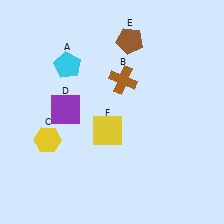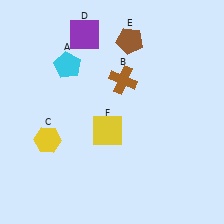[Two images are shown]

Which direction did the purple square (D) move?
The purple square (D) moved up.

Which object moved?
The purple square (D) moved up.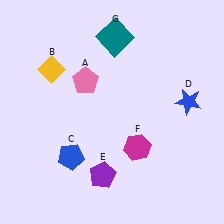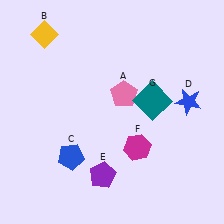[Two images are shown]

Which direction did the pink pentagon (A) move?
The pink pentagon (A) moved right.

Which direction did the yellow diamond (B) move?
The yellow diamond (B) moved up.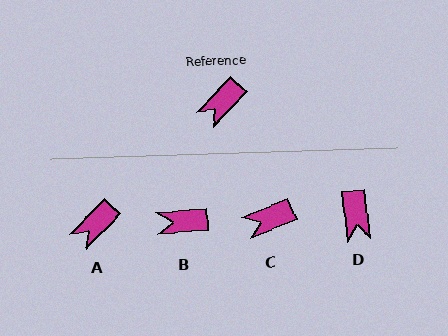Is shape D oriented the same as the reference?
No, it is off by about 51 degrees.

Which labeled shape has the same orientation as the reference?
A.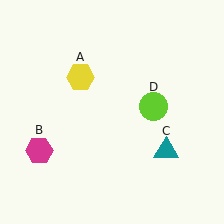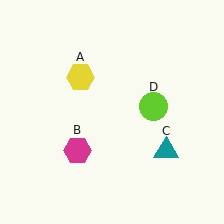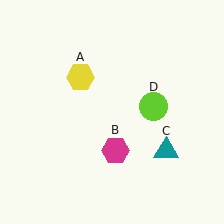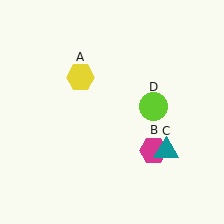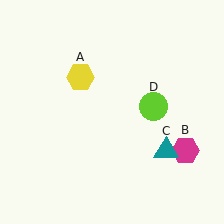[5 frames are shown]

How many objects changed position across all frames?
1 object changed position: magenta hexagon (object B).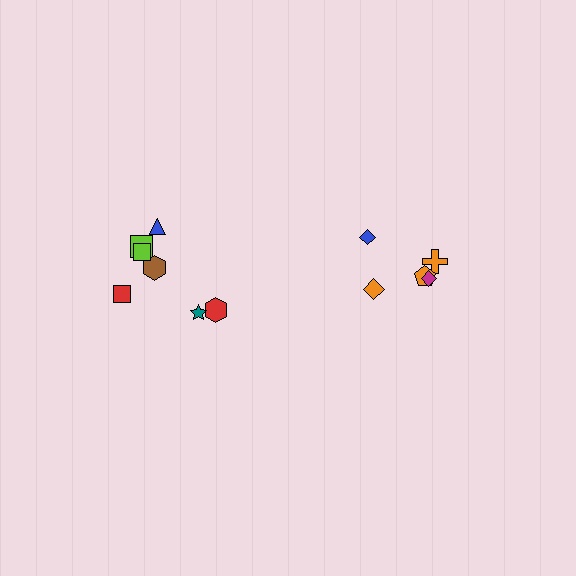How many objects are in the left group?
There are 7 objects.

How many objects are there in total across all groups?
There are 12 objects.